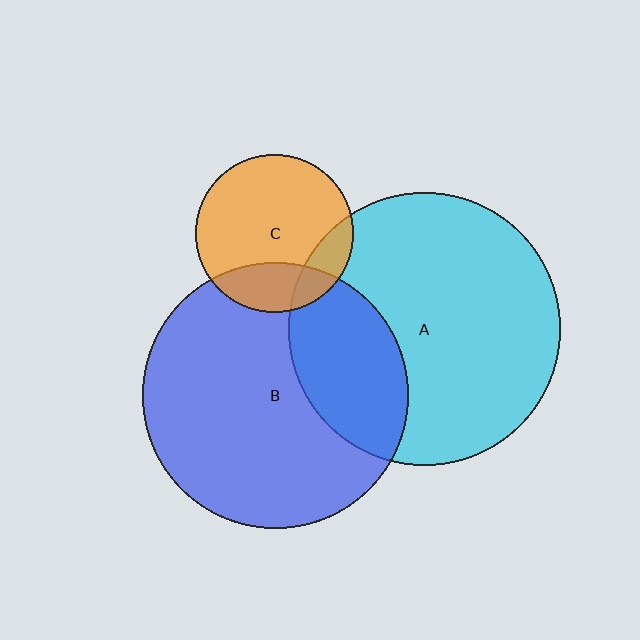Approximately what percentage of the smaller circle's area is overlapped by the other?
Approximately 15%.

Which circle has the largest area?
Circle A (cyan).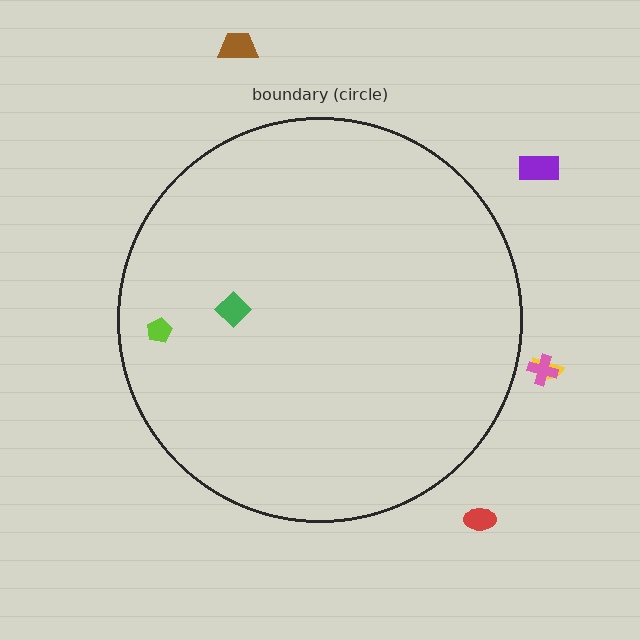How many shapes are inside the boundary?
2 inside, 5 outside.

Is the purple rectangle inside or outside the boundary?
Outside.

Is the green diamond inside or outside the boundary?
Inside.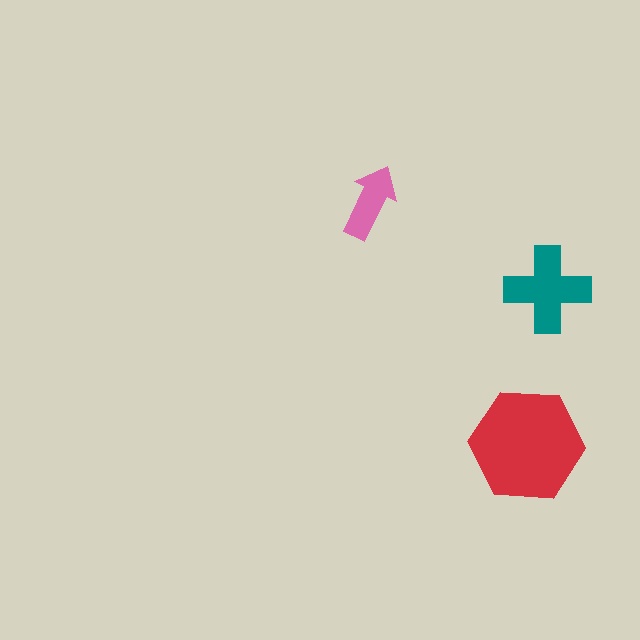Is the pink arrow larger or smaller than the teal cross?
Smaller.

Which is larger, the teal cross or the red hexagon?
The red hexagon.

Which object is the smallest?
The pink arrow.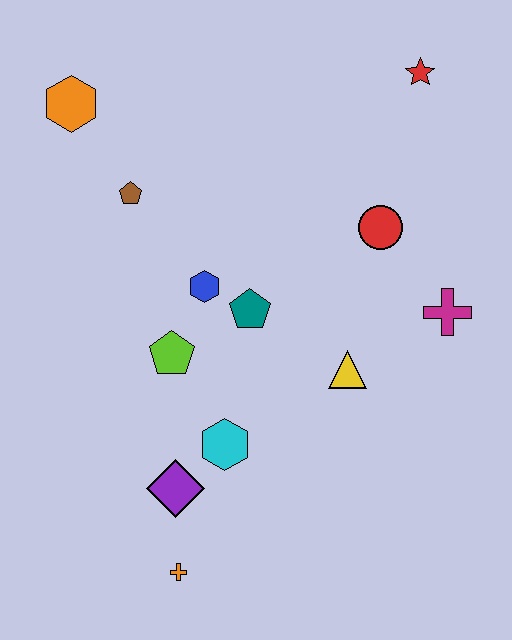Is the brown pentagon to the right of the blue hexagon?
No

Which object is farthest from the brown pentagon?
The orange cross is farthest from the brown pentagon.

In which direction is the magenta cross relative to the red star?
The magenta cross is below the red star.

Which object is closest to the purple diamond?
The cyan hexagon is closest to the purple diamond.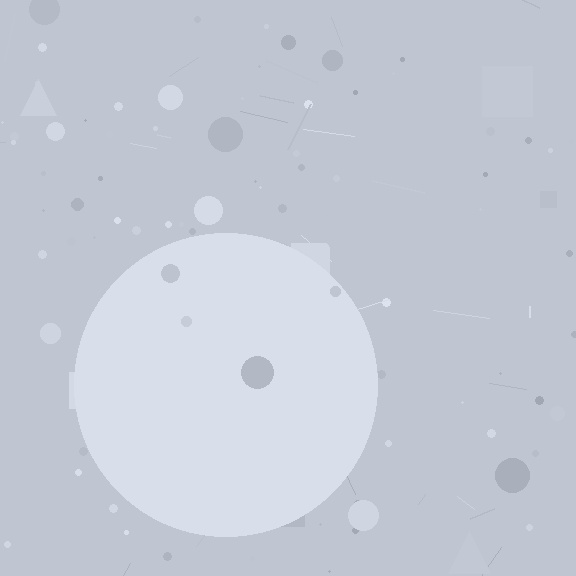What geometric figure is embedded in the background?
A circle is embedded in the background.